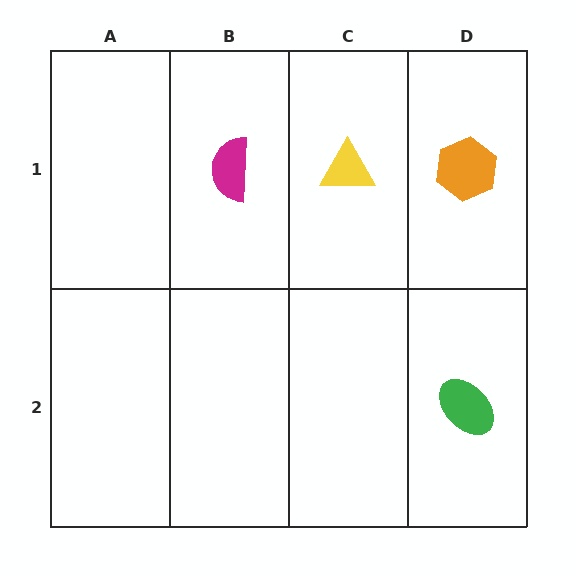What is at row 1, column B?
A magenta semicircle.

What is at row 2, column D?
A green ellipse.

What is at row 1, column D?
An orange hexagon.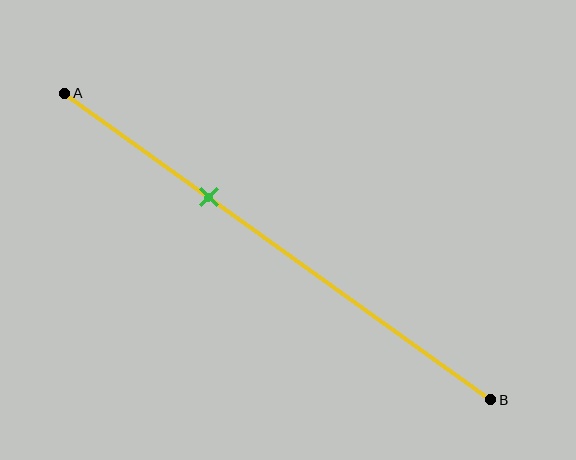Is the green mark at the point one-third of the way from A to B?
Yes, the mark is approximately at the one-third point.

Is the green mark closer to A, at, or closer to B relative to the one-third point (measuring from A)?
The green mark is approximately at the one-third point of segment AB.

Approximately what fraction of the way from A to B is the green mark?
The green mark is approximately 35% of the way from A to B.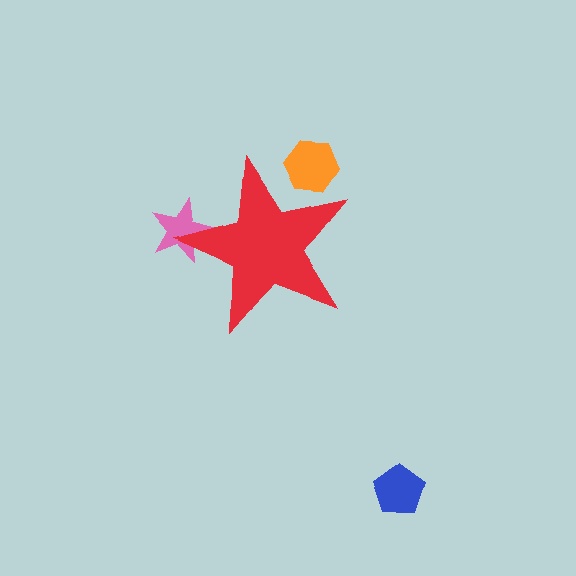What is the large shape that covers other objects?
A red star.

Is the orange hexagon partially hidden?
Yes, the orange hexagon is partially hidden behind the red star.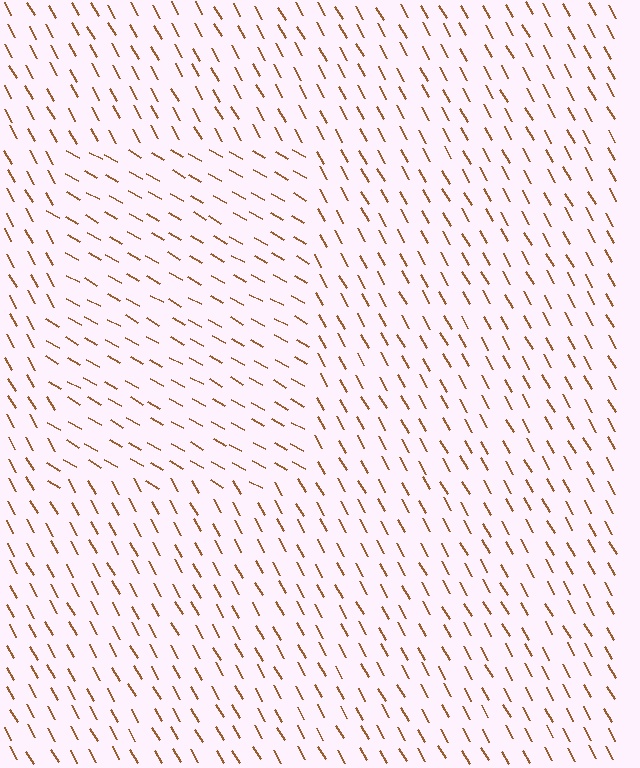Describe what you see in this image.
The image is filled with small brown line segments. A rectangle region in the image has lines oriented differently from the surrounding lines, creating a visible texture boundary.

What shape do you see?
I see a rectangle.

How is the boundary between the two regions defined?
The boundary is defined purely by a change in line orientation (approximately 31 degrees difference). All lines are the same color and thickness.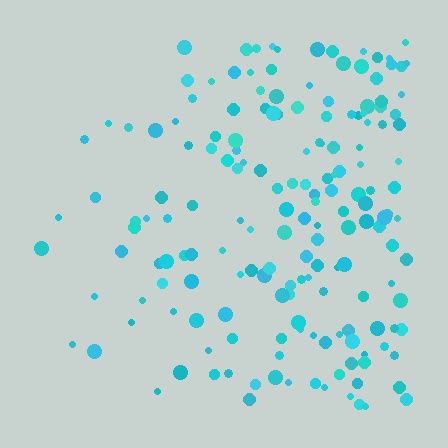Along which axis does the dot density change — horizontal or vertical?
Horizontal.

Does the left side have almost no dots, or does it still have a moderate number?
Still a moderate number, just noticeably fewer than the right.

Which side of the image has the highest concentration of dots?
The right.